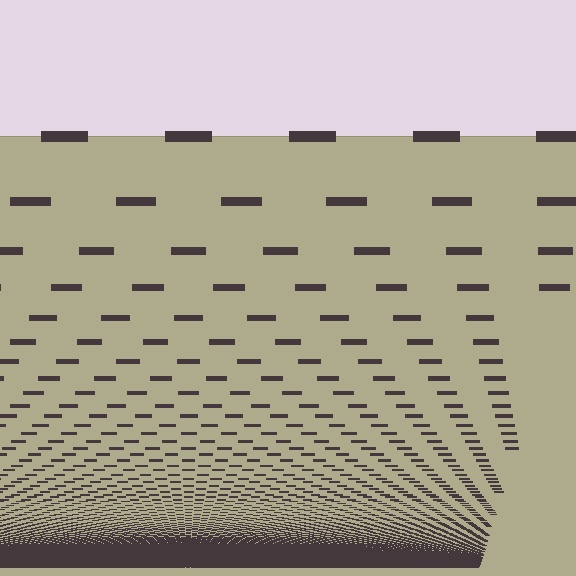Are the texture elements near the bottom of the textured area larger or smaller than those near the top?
Smaller. The gradient is inverted — elements near the bottom are smaller and denser.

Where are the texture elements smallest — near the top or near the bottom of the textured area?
Near the bottom.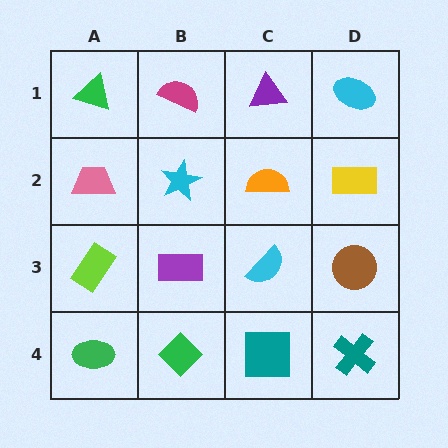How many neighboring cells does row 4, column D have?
2.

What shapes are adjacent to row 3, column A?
A pink trapezoid (row 2, column A), a green ellipse (row 4, column A), a purple rectangle (row 3, column B).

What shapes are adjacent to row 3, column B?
A cyan star (row 2, column B), a green diamond (row 4, column B), a lime rectangle (row 3, column A), a cyan semicircle (row 3, column C).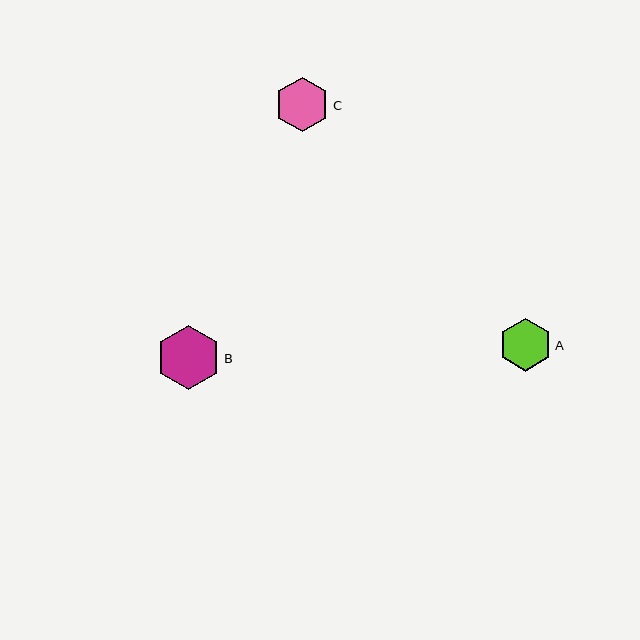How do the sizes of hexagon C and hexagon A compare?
Hexagon C and hexagon A are approximately the same size.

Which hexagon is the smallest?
Hexagon A is the smallest with a size of approximately 53 pixels.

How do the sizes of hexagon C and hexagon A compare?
Hexagon C and hexagon A are approximately the same size.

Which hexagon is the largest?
Hexagon B is the largest with a size of approximately 65 pixels.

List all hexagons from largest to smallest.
From largest to smallest: B, C, A.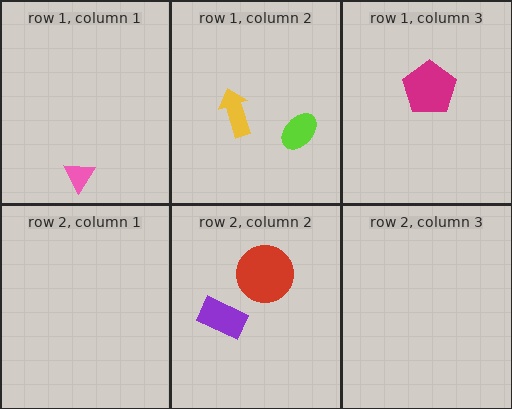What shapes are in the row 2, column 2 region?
The purple rectangle, the red circle.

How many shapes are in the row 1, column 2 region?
2.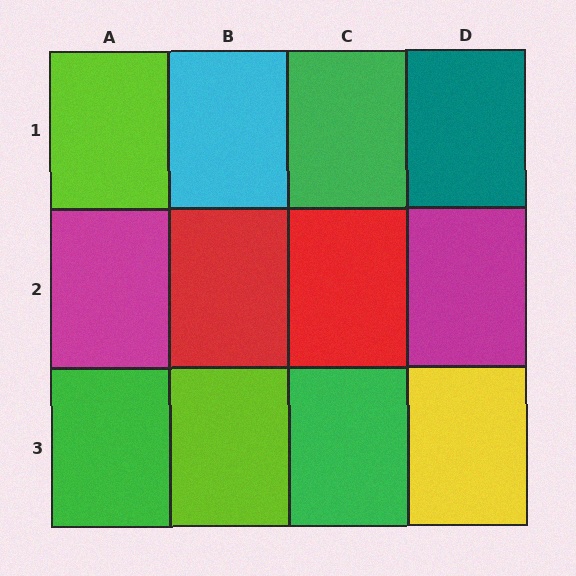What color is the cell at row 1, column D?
Teal.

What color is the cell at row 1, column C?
Green.